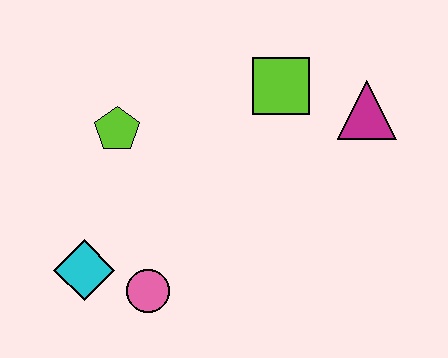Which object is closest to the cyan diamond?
The pink circle is closest to the cyan diamond.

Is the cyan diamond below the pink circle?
No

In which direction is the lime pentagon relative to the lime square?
The lime pentagon is to the left of the lime square.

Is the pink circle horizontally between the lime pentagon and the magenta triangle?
Yes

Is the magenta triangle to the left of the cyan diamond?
No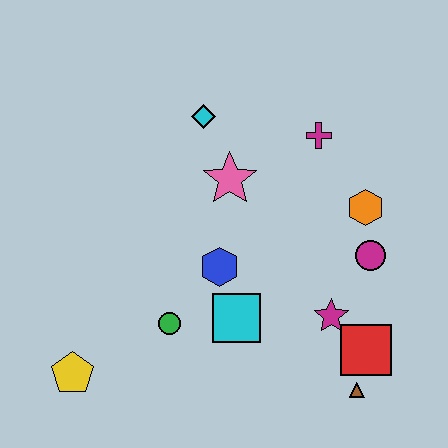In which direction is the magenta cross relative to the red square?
The magenta cross is above the red square.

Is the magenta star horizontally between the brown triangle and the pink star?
Yes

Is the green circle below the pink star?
Yes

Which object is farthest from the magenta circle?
The yellow pentagon is farthest from the magenta circle.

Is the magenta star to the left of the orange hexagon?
Yes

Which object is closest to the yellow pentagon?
The green circle is closest to the yellow pentagon.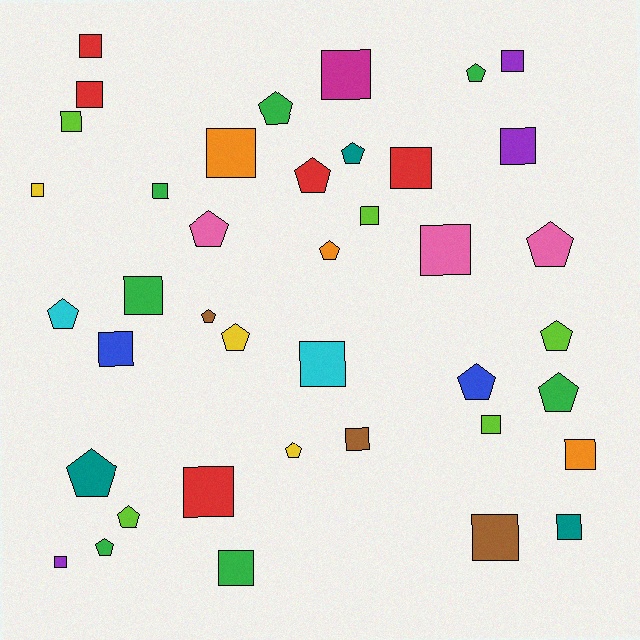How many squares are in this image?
There are 23 squares.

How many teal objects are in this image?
There are 3 teal objects.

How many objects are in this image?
There are 40 objects.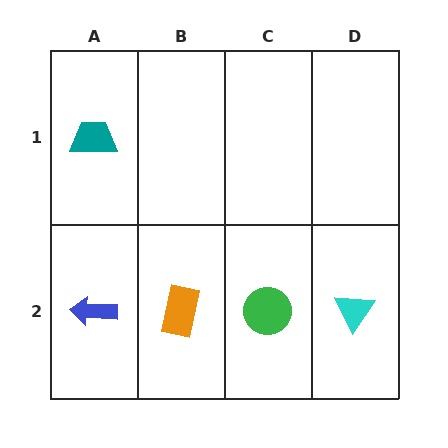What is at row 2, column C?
A green circle.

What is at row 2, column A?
A blue arrow.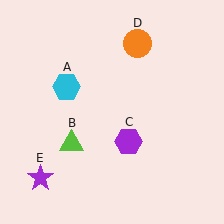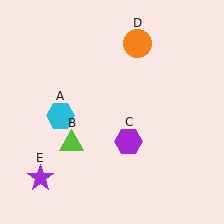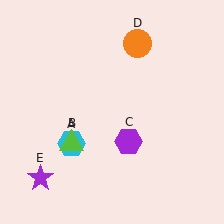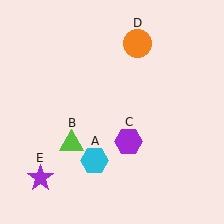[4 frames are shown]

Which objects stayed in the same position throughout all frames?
Lime triangle (object B) and purple hexagon (object C) and orange circle (object D) and purple star (object E) remained stationary.